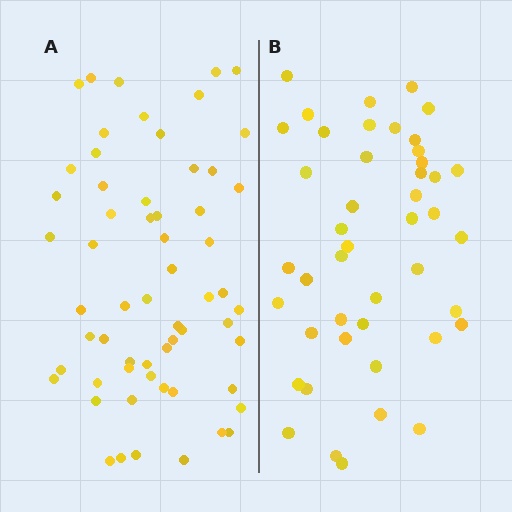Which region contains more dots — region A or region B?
Region A (the left region) has more dots.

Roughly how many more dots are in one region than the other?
Region A has approximately 15 more dots than region B.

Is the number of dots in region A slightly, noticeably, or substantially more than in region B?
Region A has noticeably more, but not dramatically so. The ratio is roughly 1.3 to 1.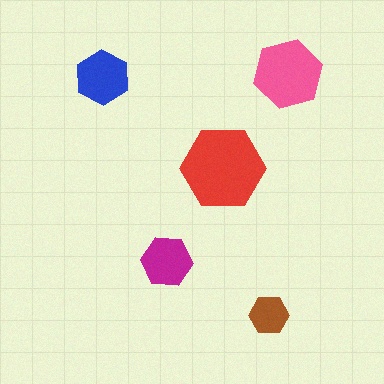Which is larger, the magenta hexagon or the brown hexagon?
The magenta one.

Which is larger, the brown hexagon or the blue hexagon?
The blue one.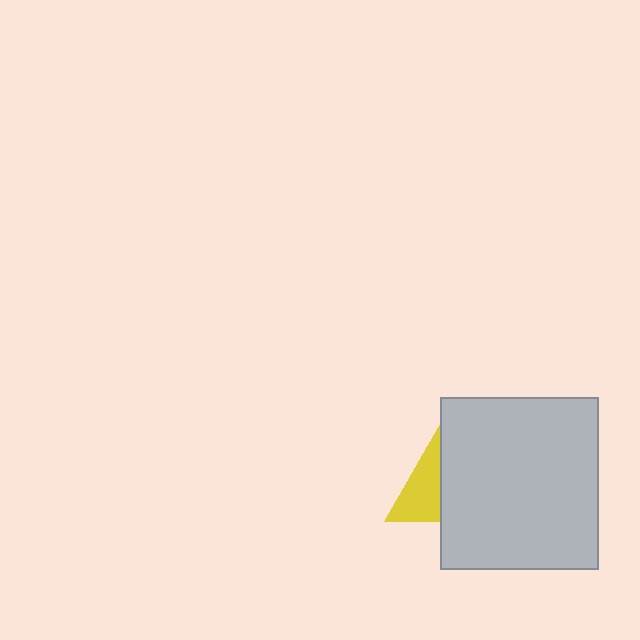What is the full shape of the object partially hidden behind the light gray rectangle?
The partially hidden object is a yellow triangle.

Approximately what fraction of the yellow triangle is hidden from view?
Roughly 61% of the yellow triangle is hidden behind the light gray rectangle.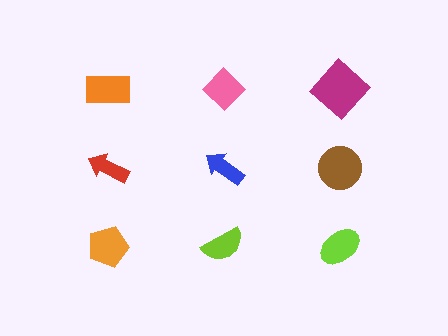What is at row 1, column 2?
A pink diamond.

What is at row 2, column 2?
A blue arrow.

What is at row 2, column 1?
A red arrow.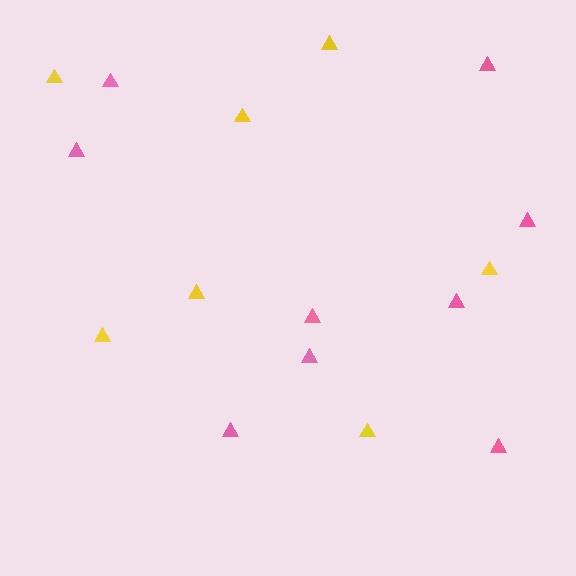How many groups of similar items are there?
There are 2 groups: one group of yellow triangles (7) and one group of pink triangles (9).